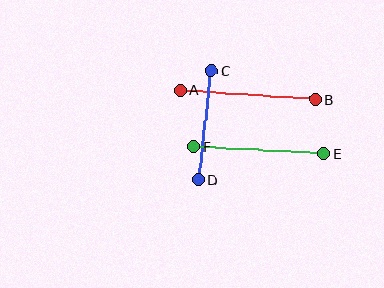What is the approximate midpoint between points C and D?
The midpoint is at approximately (205, 125) pixels.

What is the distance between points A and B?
The distance is approximately 135 pixels.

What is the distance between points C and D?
The distance is approximately 110 pixels.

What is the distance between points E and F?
The distance is approximately 130 pixels.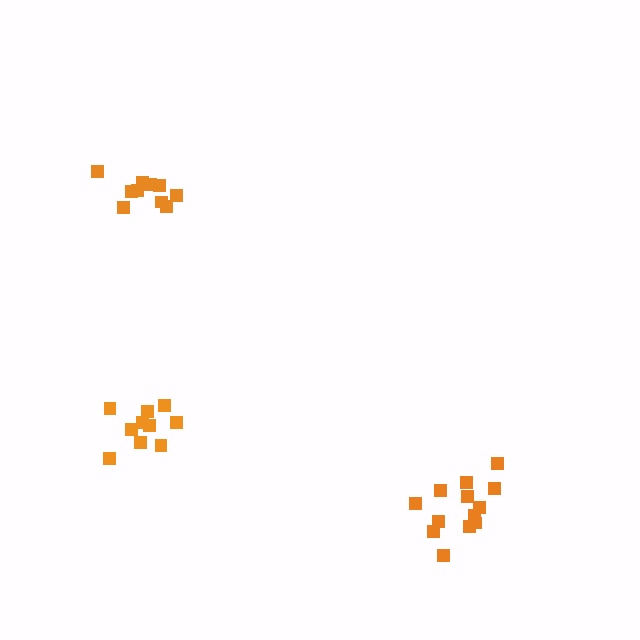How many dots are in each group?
Group 1: 10 dots, Group 2: 13 dots, Group 3: 10 dots (33 total).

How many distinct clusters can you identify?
There are 3 distinct clusters.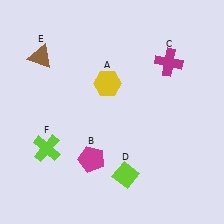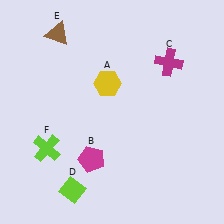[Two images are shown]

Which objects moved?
The objects that moved are: the lime diamond (D), the brown triangle (E).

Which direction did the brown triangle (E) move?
The brown triangle (E) moved up.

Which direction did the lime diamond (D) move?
The lime diamond (D) moved left.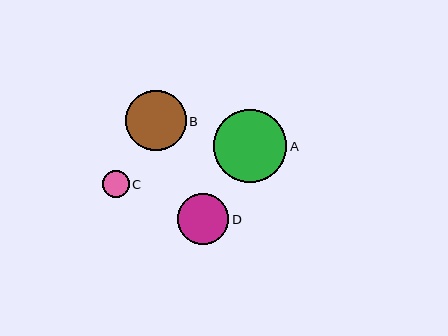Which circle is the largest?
Circle A is the largest with a size of approximately 73 pixels.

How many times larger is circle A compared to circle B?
Circle A is approximately 1.2 times the size of circle B.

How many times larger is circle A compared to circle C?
Circle A is approximately 2.7 times the size of circle C.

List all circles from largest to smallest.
From largest to smallest: A, B, D, C.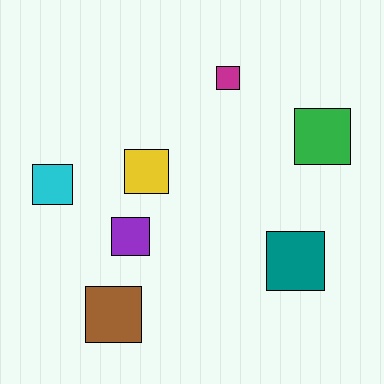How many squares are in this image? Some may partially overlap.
There are 7 squares.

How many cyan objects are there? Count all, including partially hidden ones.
There is 1 cyan object.